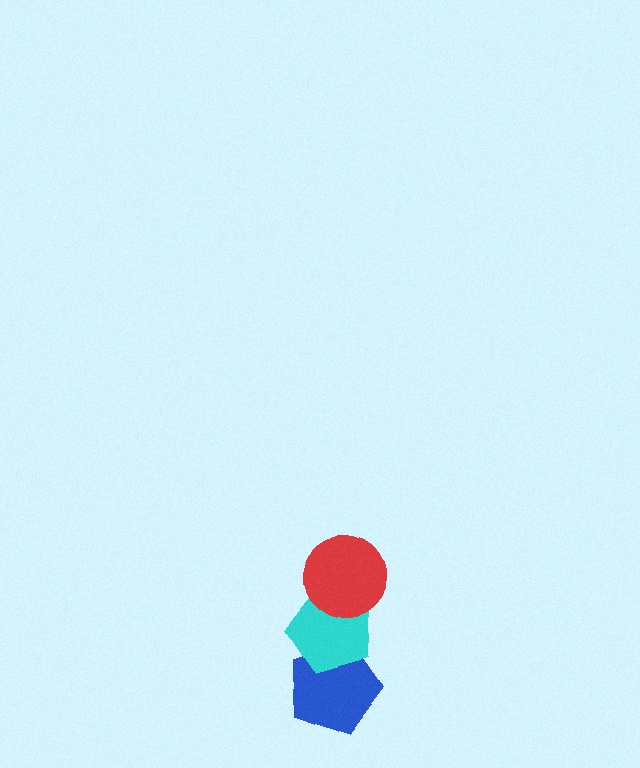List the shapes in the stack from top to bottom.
From top to bottom: the red circle, the cyan pentagon, the blue pentagon.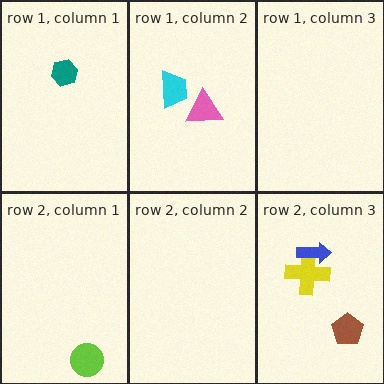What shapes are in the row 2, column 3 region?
The yellow cross, the blue arrow, the brown pentagon.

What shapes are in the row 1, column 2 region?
The cyan trapezoid, the pink triangle.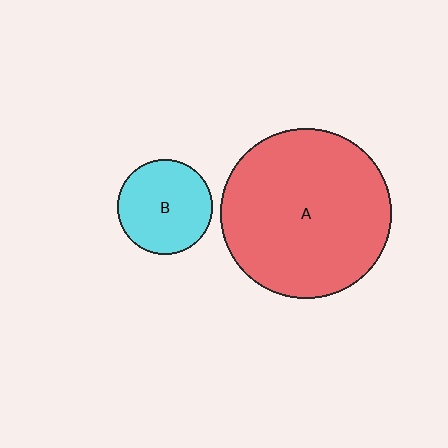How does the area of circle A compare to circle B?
Approximately 3.2 times.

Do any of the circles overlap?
No, none of the circles overlap.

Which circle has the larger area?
Circle A (red).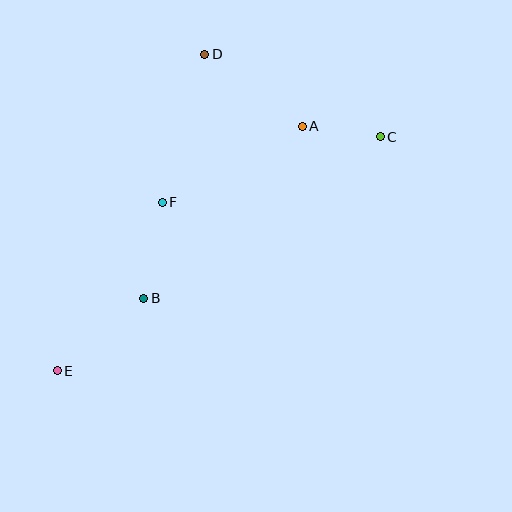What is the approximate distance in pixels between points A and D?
The distance between A and D is approximately 121 pixels.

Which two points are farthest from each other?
Points C and E are farthest from each other.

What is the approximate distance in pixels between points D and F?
The distance between D and F is approximately 154 pixels.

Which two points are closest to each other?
Points A and C are closest to each other.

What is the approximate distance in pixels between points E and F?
The distance between E and F is approximately 198 pixels.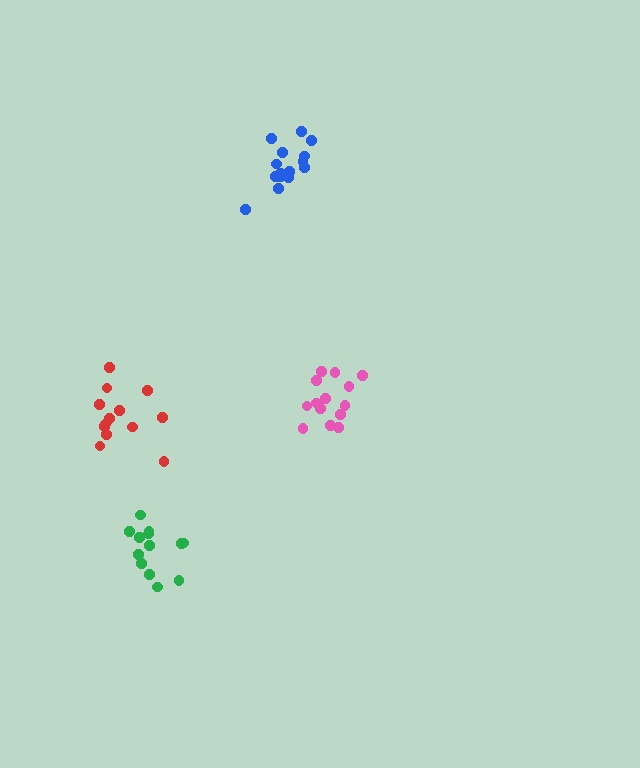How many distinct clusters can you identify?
There are 4 distinct clusters.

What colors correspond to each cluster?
The clusters are colored: pink, blue, red, green.